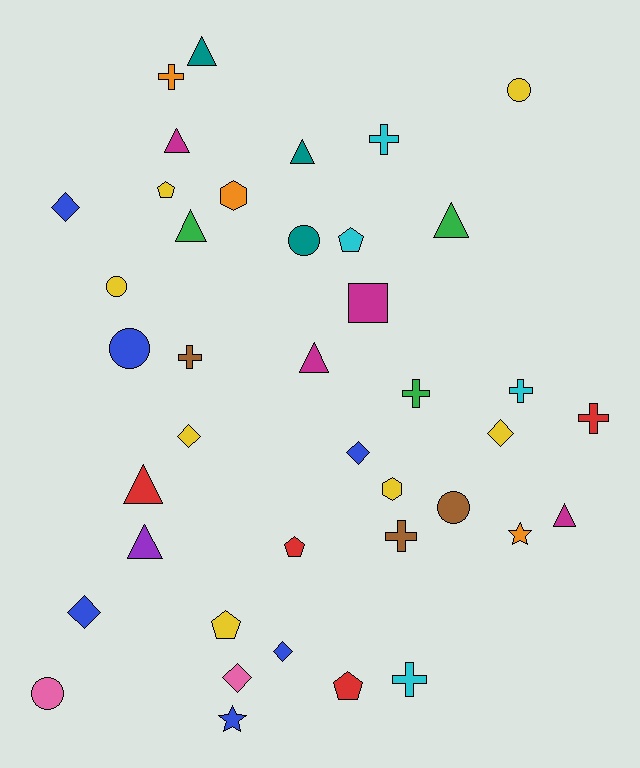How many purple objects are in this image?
There is 1 purple object.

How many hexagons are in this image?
There are 2 hexagons.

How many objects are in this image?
There are 40 objects.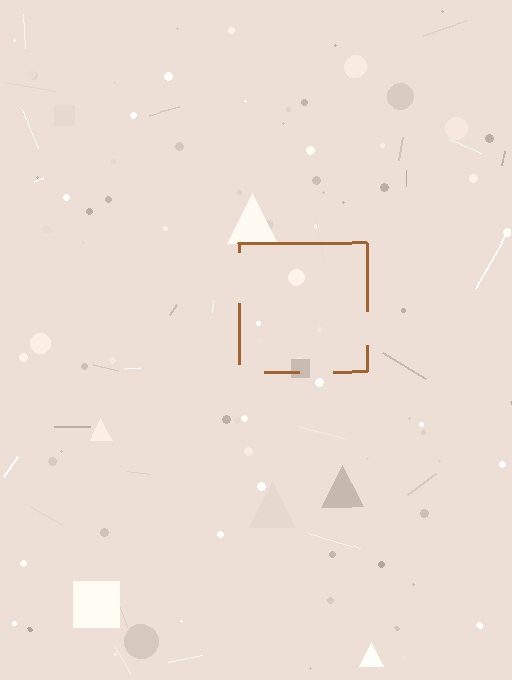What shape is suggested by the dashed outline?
The dashed outline suggests a square.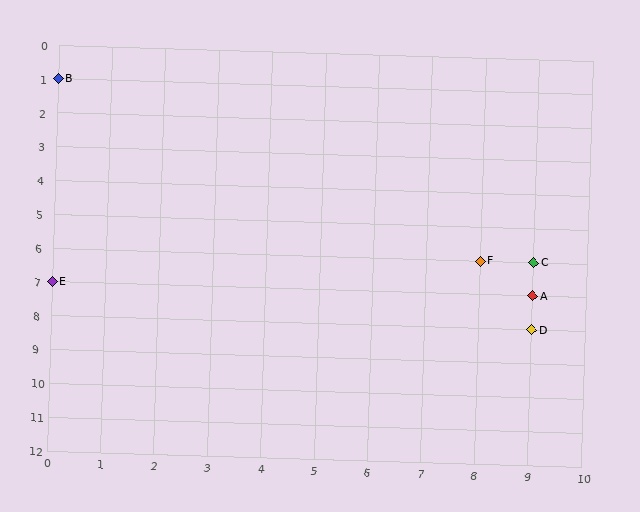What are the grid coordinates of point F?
Point F is at grid coordinates (8, 6).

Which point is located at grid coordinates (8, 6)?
Point F is at (8, 6).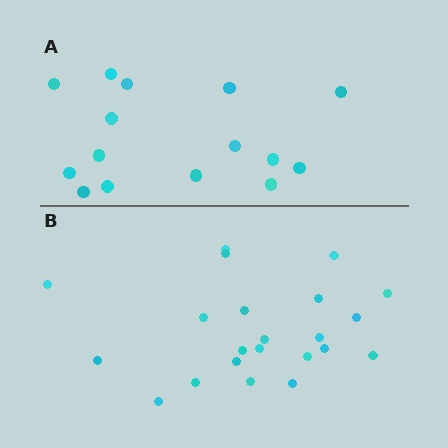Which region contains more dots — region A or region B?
Region B (the bottom region) has more dots.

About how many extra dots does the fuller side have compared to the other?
Region B has roughly 8 or so more dots than region A.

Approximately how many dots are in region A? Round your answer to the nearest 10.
About 20 dots. (The exact count is 15, which rounds to 20.)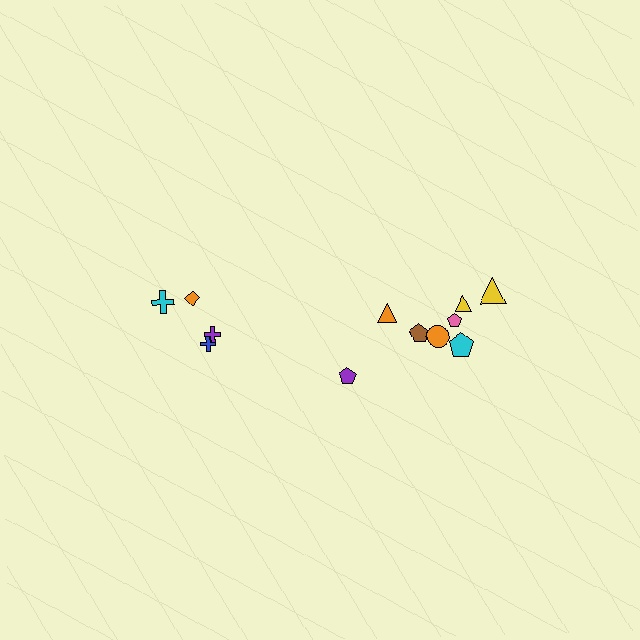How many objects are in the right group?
There are 8 objects.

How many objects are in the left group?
There are 4 objects.